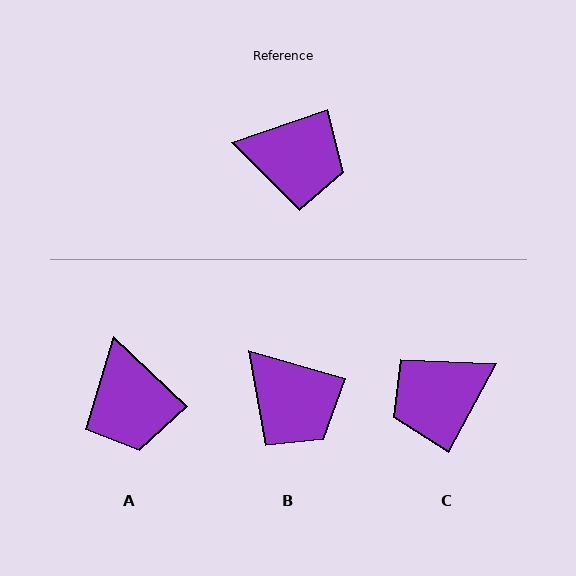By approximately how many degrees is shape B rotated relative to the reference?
Approximately 35 degrees clockwise.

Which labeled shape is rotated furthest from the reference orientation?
C, about 137 degrees away.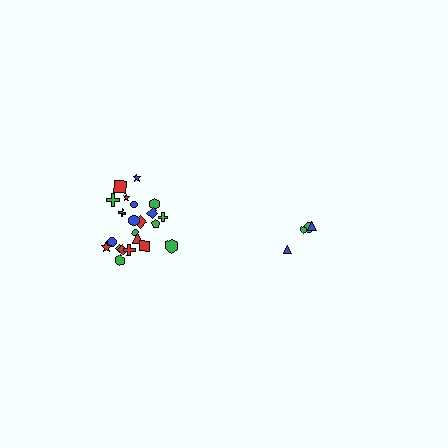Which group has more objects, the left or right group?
The left group.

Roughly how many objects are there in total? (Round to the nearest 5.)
Roughly 25 objects in total.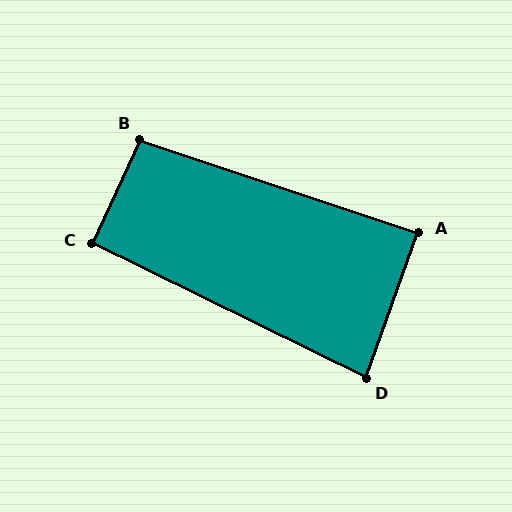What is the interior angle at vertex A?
Approximately 88 degrees (approximately right).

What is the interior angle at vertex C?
Approximately 92 degrees (approximately right).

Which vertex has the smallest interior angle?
D, at approximately 84 degrees.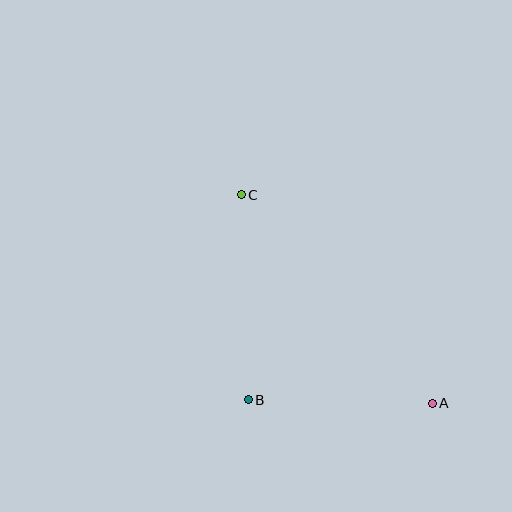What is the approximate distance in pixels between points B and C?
The distance between B and C is approximately 205 pixels.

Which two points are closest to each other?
Points A and B are closest to each other.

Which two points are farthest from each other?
Points A and C are farthest from each other.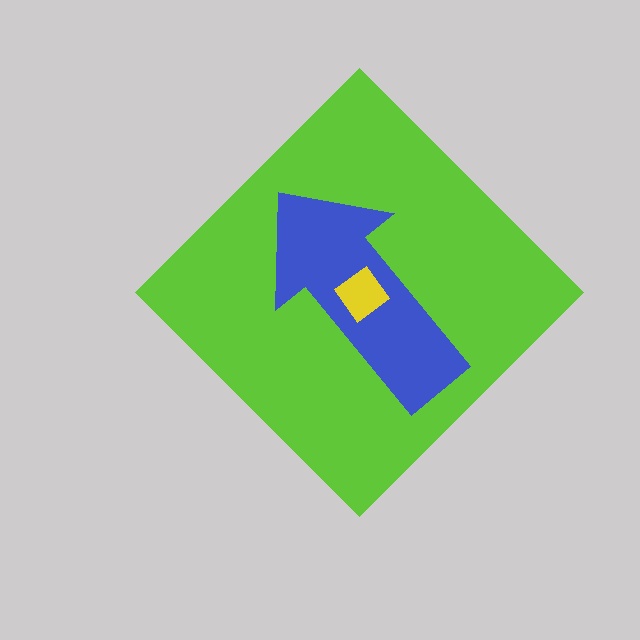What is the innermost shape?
The yellow diamond.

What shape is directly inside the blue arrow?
The yellow diamond.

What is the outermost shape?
The lime diamond.